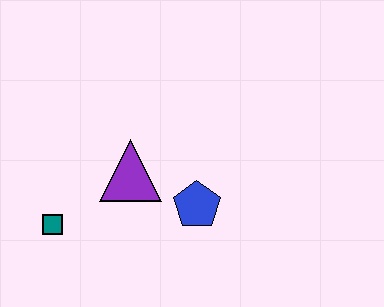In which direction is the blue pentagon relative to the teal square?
The blue pentagon is to the right of the teal square.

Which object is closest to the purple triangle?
The blue pentagon is closest to the purple triangle.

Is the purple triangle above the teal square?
Yes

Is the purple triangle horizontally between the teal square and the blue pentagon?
Yes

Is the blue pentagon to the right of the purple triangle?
Yes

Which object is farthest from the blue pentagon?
The teal square is farthest from the blue pentagon.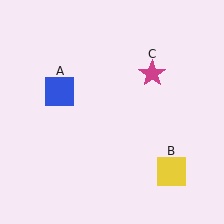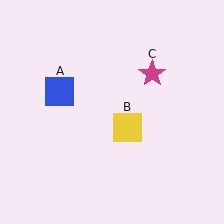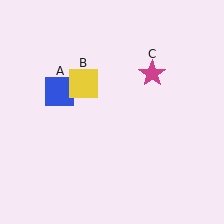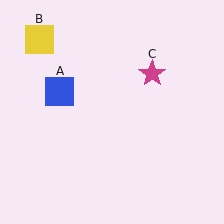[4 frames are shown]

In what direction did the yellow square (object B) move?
The yellow square (object B) moved up and to the left.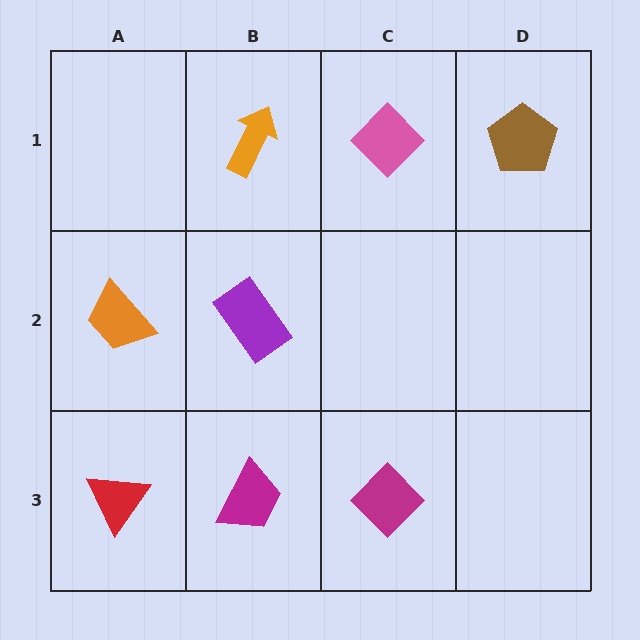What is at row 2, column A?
An orange trapezoid.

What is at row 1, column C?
A pink diamond.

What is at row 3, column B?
A magenta trapezoid.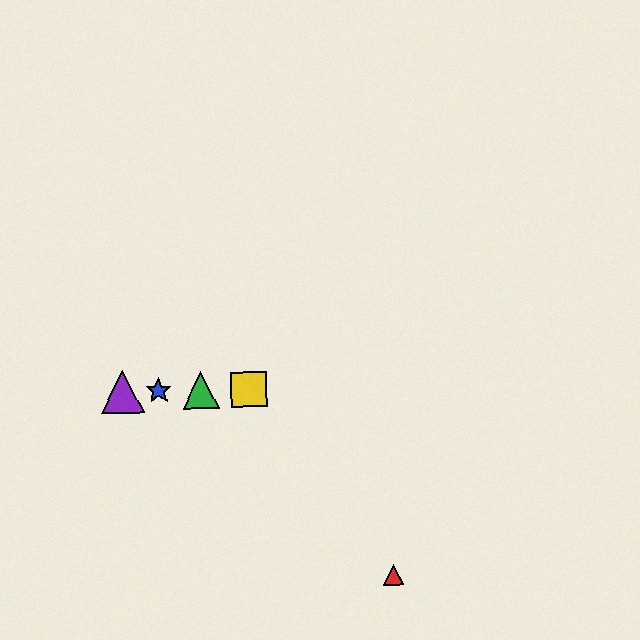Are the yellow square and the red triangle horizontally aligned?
No, the yellow square is at y≈389 and the red triangle is at y≈575.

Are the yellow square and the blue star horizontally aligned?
Yes, both are at y≈389.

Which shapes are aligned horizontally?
The blue star, the green triangle, the yellow square, the purple triangle are aligned horizontally.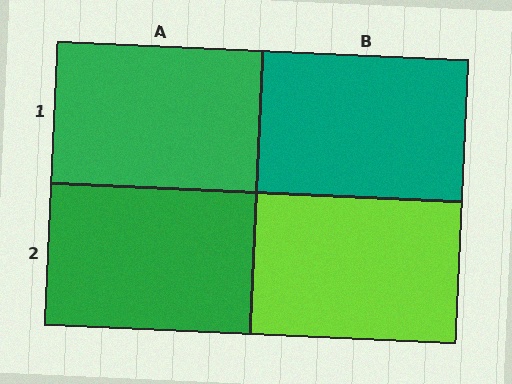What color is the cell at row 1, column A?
Green.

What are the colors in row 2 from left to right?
Green, lime.